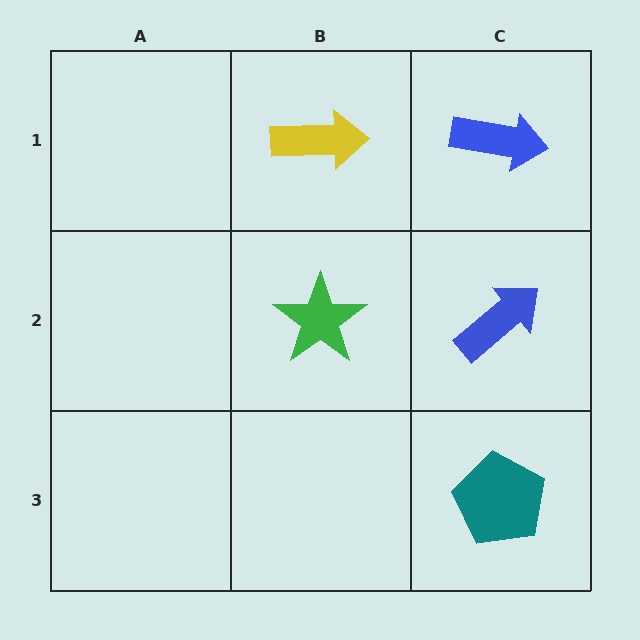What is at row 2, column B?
A green star.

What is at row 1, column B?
A yellow arrow.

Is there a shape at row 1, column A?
No, that cell is empty.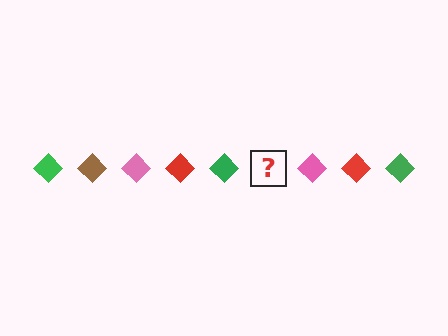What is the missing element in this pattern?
The missing element is a brown diamond.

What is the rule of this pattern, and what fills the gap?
The rule is that the pattern cycles through green, brown, pink, red diamonds. The gap should be filled with a brown diamond.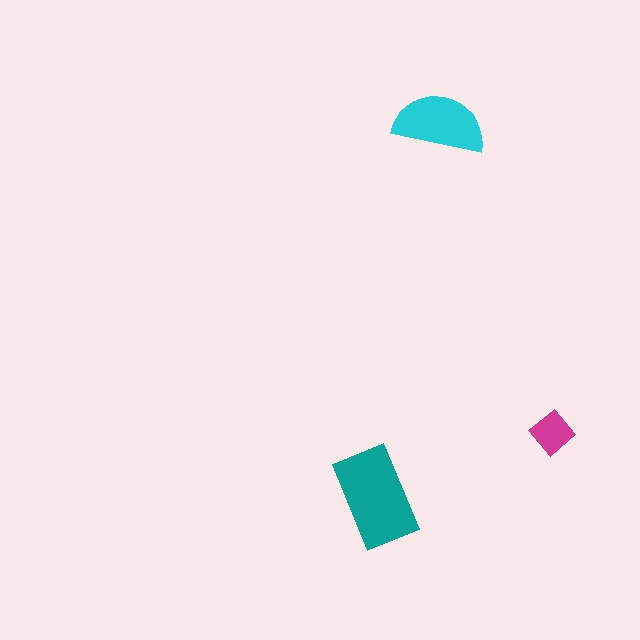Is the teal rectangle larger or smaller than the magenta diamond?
Larger.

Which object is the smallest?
The magenta diamond.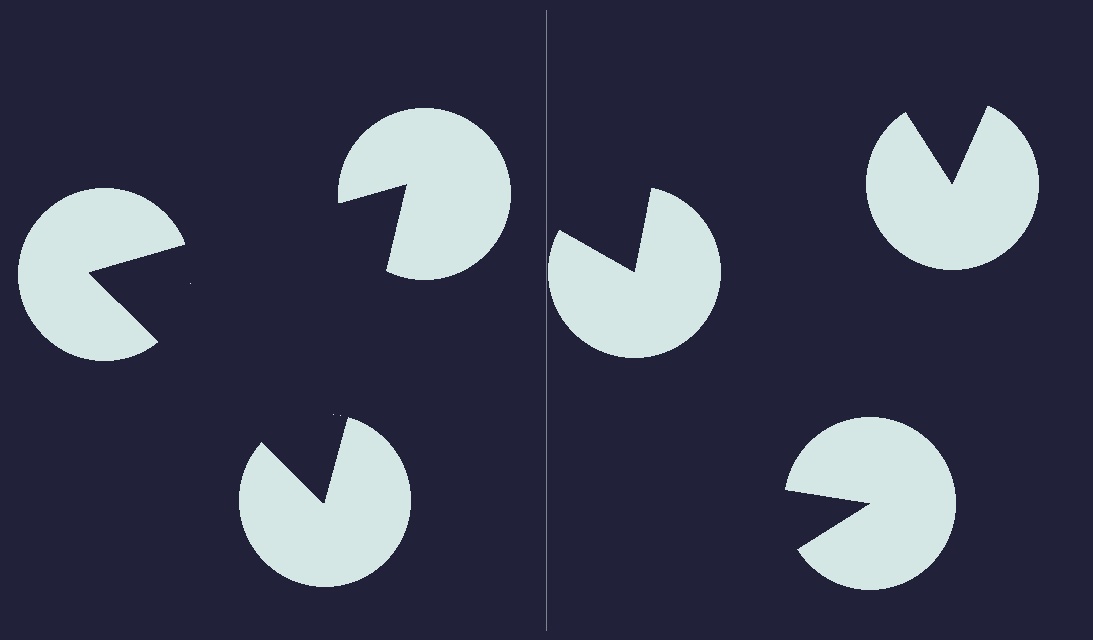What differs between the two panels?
The pac-man discs are positioned identically on both sides; only the wedge orientations differ. On the left they align to a triangle; on the right they are misaligned.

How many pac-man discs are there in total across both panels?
6 — 3 on each side.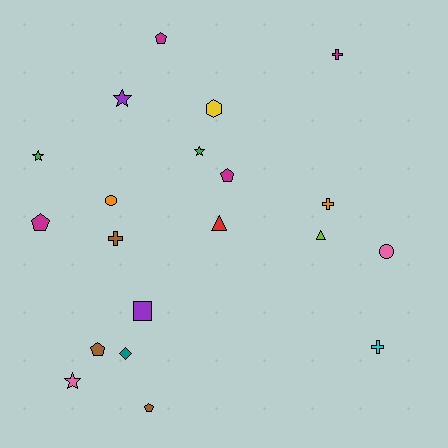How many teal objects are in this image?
There is 1 teal object.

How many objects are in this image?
There are 20 objects.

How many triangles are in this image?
There are 2 triangles.